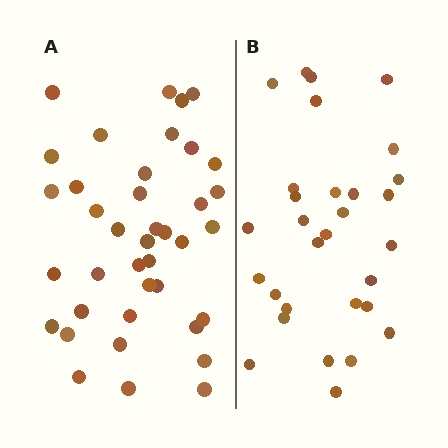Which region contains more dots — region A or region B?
Region A (the left region) has more dots.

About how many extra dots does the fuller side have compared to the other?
Region A has roughly 8 or so more dots than region B.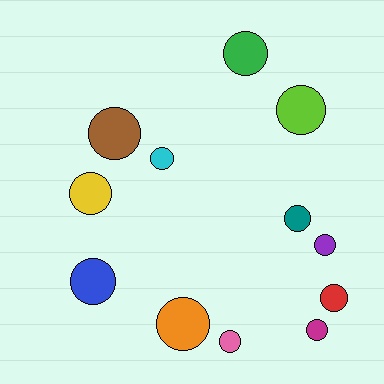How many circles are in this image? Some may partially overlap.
There are 12 circles.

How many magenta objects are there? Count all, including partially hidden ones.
There is 1 magenta object.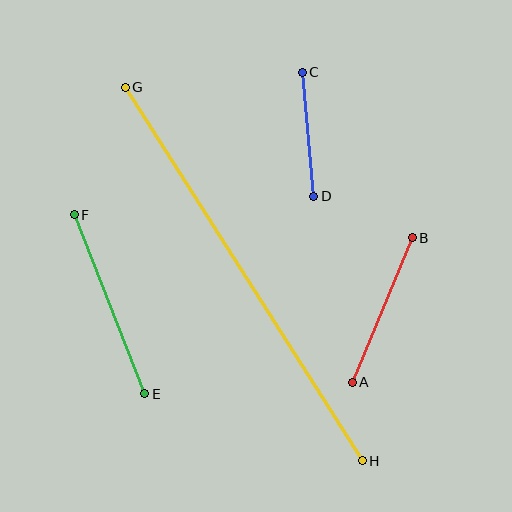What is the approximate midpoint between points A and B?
The midpoint is at approximately (382, 310) pixels.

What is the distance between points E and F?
The distance is approximately 193 pixels.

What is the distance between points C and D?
The distance is approximately 125 pixels.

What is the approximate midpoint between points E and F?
The midpoint is at approximately (110, 304) pixels.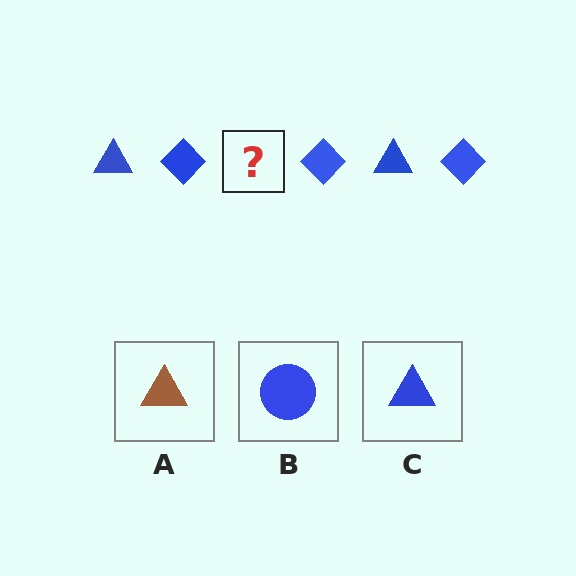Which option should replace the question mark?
Option C.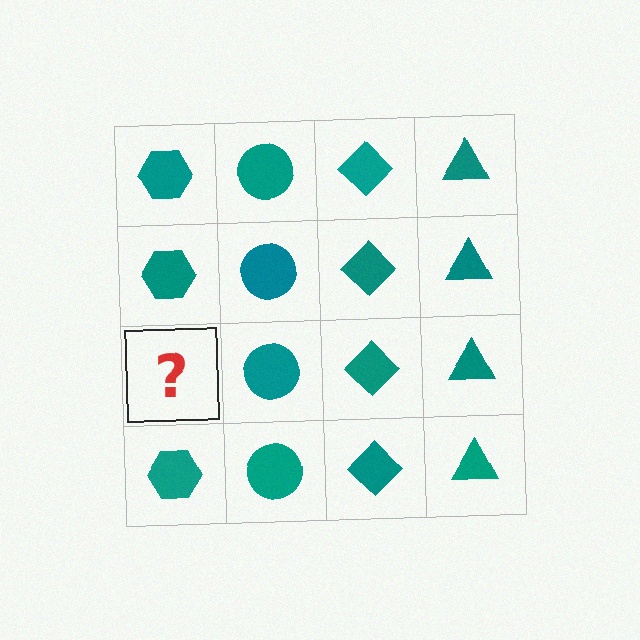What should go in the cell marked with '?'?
The missing cell should contain a teal hexagon.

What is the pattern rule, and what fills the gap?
The rule is that each column has a consistent shape. The gap should be filled with a teal hexagon.